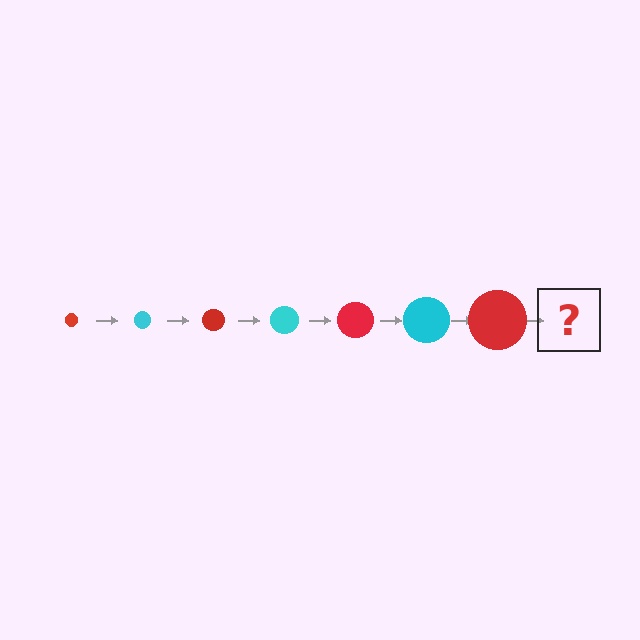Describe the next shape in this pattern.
It should be a cyan circle, larger than the previous one.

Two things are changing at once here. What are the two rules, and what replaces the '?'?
The two rules are that the circle grows larger each step and the color cycles through red and cyan. The '?' should be a cyan circle, larger than the previous one.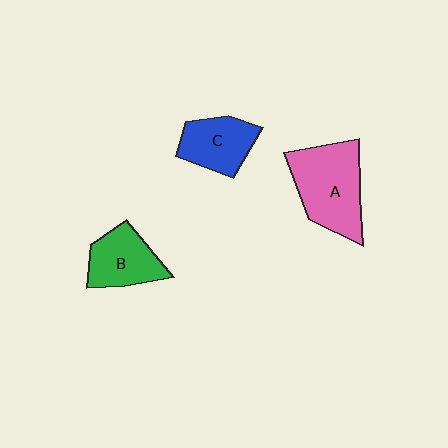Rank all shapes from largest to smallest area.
From largest to smallest: A (pink), B (green), C (blue).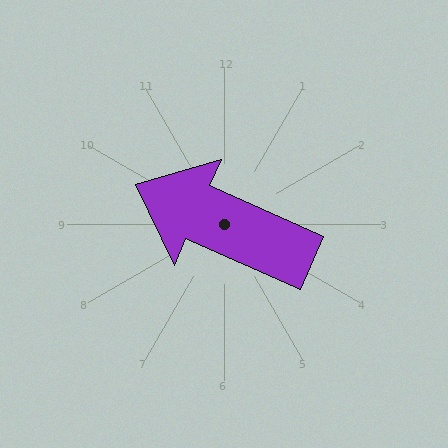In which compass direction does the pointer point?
Northwest.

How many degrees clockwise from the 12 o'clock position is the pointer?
Approximately 294 degrees.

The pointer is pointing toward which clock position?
Roughly 10 o'clock.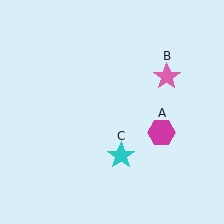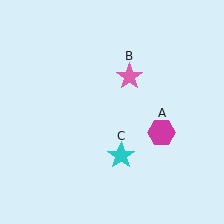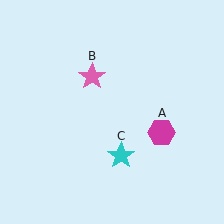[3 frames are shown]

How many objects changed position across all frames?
1 object changed position: pink star (object B).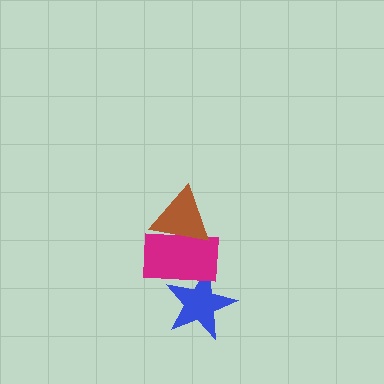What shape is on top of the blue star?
The magenta rectangle is on top of the blue star.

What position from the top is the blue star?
The blue star is 3rd from the top.